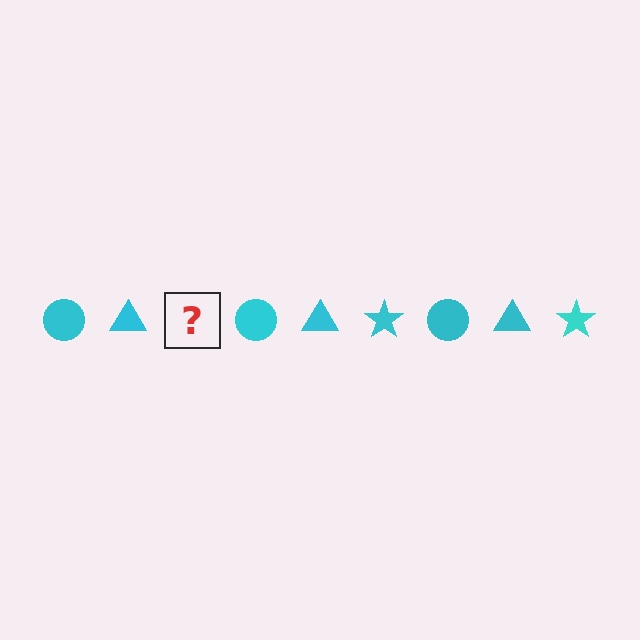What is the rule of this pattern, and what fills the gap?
The rule is that the pattern cycles through circle, triangle, star shapes in cyan. The gap should be filled with a cyan star.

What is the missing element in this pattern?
The missing element is a cyan star.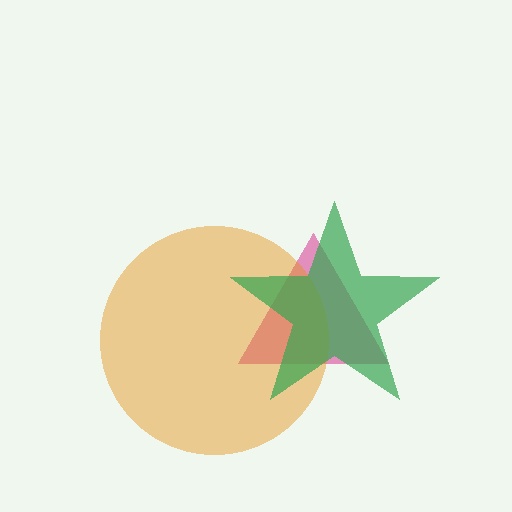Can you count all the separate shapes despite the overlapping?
Yes, there are 3 separate shapes.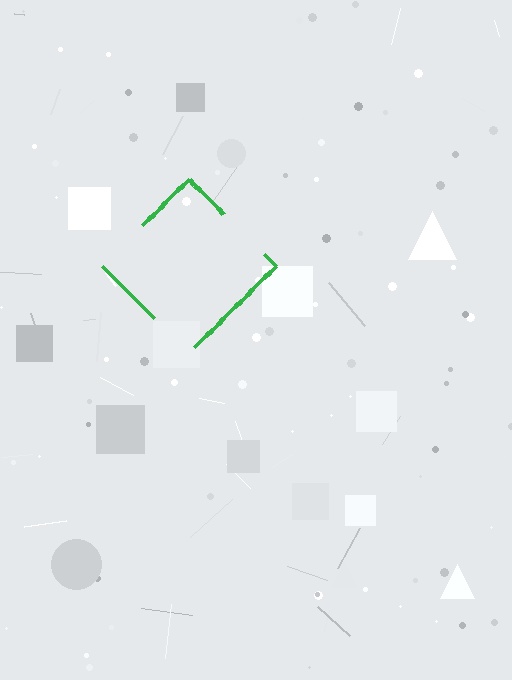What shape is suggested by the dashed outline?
The dashed outline suggests a diamond.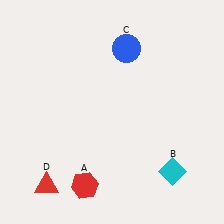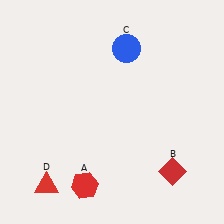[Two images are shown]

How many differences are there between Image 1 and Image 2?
There is 1 difference between the two images.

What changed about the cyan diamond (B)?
In Image 1, B is cyan. In Image 2, it changed to red.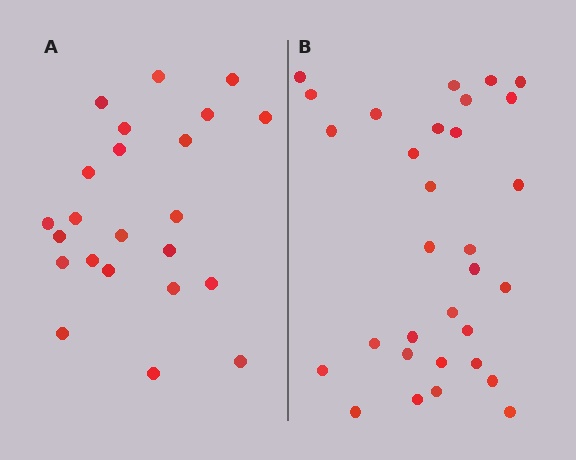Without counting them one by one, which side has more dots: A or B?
Region B (the right region) has more dots.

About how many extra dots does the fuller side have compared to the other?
Region B has roughly 8 or so more dots than region A.